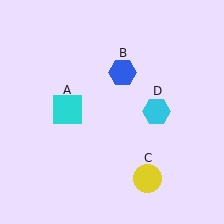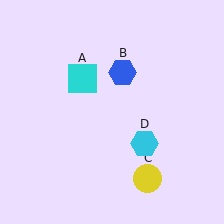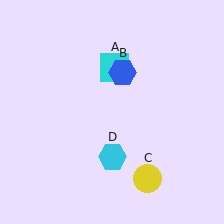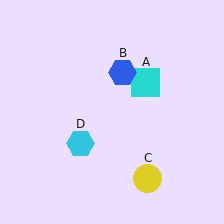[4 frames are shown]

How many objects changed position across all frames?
2 objects changed position: cyan square (object A), cyan hexagon (object D).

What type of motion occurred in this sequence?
The cyan square (object A), cyan hexagon (object D) rotated clockwise around the center of the scene.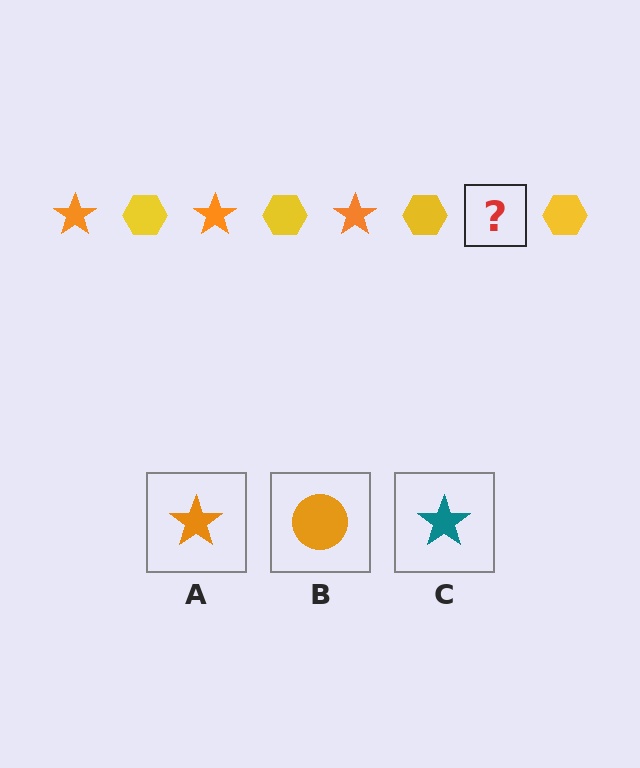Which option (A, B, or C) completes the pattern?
A.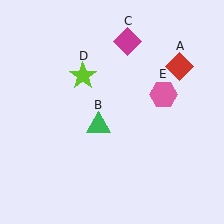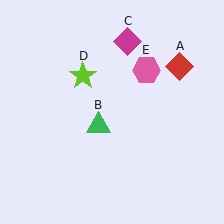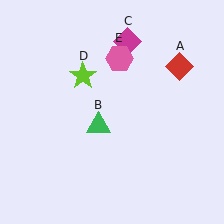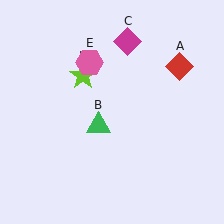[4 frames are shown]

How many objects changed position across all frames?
1 object changed position: pink hexagon (object E).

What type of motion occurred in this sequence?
The pink hexagon (object E) rotated counterclockwise around the center of the scene.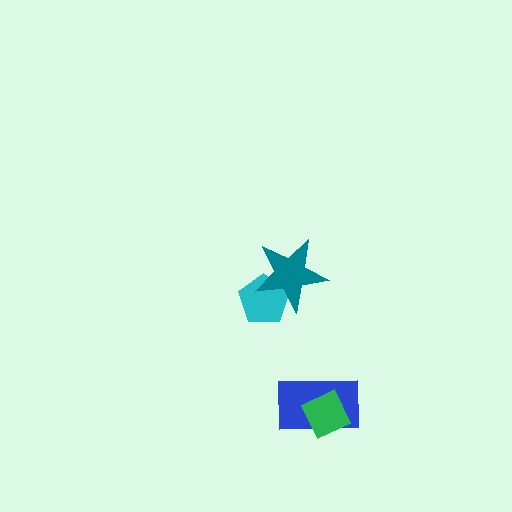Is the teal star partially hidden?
No, no other shape covers it.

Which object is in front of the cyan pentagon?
The teal star is in front of the cyan pentagon.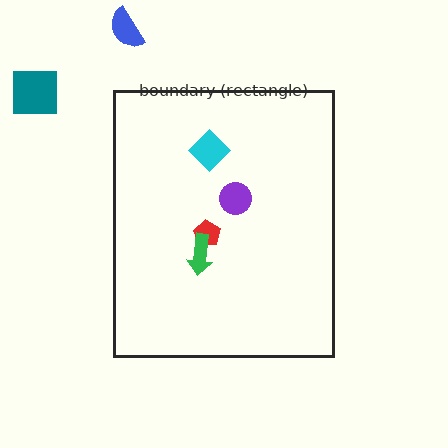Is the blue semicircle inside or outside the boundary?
Outside.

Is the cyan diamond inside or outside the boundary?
Inside.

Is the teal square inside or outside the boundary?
Outside.